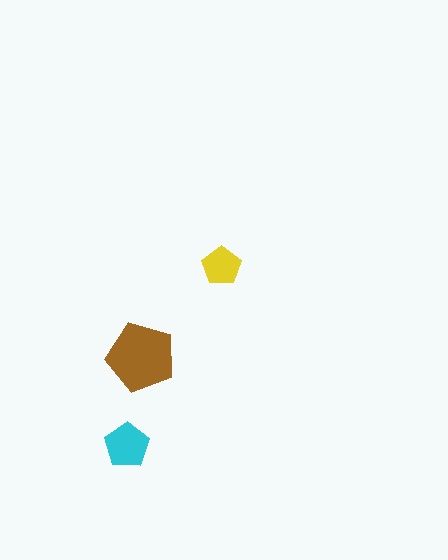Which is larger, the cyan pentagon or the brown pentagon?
The brown one.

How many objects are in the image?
There are 3 objects in the image.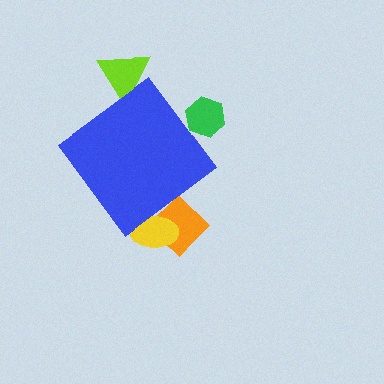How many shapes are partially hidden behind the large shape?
4 shapes are partially hidden.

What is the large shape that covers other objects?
A blue diamond.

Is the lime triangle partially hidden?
Yes, the lime triangle is partially hidden behind the blue diamond.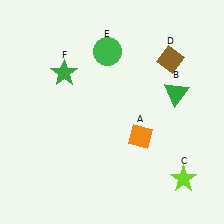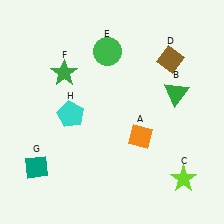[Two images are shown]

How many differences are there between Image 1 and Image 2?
There are 2 differences between the two images.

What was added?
A teal diamond (G), a cyan pentagon (H) were added in Image 2.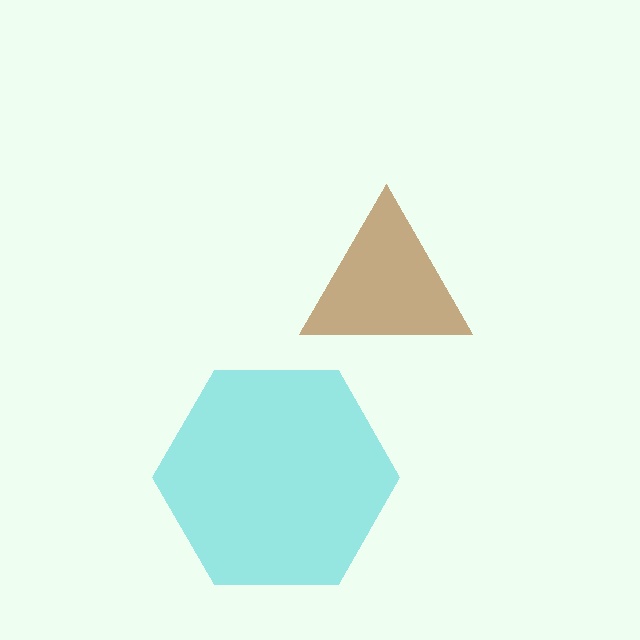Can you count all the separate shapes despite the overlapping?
Yes, there are 2 separate shapes.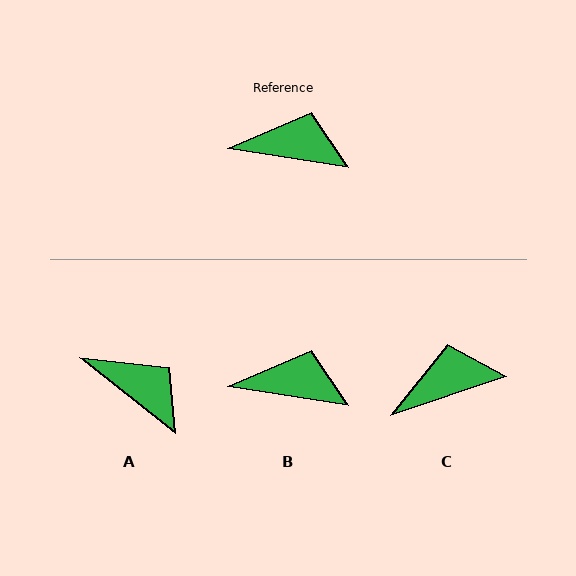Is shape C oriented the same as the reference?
No, it is off by about 28 degrees.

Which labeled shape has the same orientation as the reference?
B.